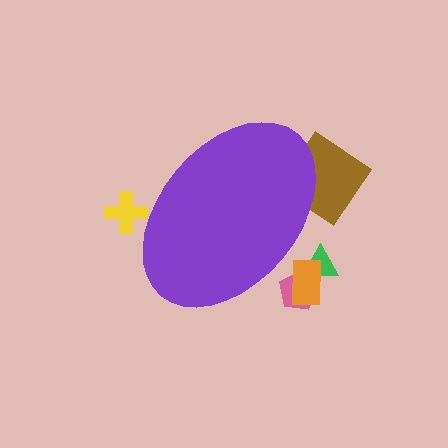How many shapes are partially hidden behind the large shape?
5 shapes are partially hidden.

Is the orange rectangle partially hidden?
Yes, the orange rectangle is partially hidden behind the purple ellipse.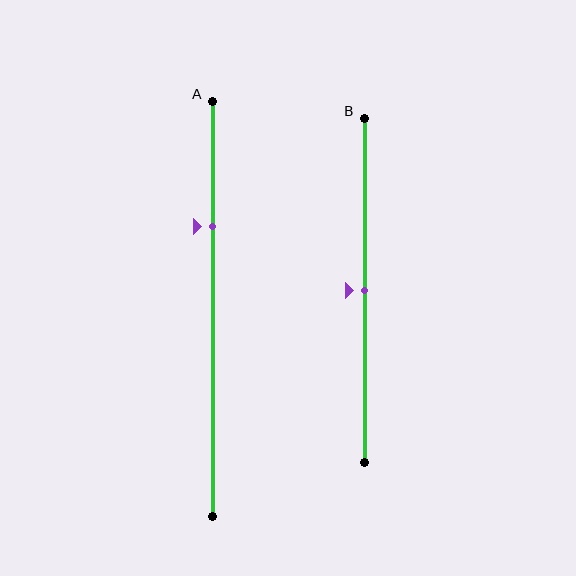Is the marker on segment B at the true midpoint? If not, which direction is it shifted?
Yes, the marker on segment B is at the true midpoint.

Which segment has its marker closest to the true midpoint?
Segment B has its marker closest to the true midpoint.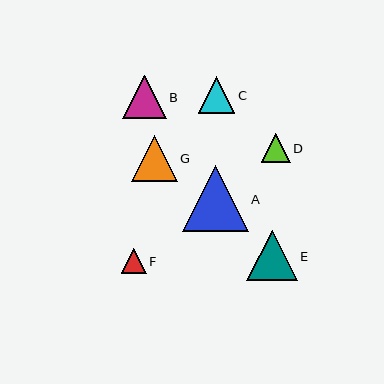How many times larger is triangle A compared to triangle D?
Triangle A is approximately 2.3 times the size of triangle D.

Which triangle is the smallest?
Triangle F is the smallest with a size of approximately 25 pixels.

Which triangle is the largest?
Triangle A is the largest with a size of approximately 66 pixels.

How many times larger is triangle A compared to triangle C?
Triangle A is approximately 1.8 times the size of triangle C.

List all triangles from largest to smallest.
From largest to smallest: A, E, G, B, C, D, F.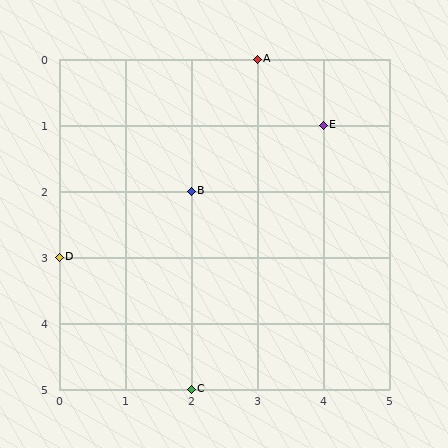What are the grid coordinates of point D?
Point D is at grid coordinates (0, 3).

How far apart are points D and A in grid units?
Points D and A are 3 columns and 3 rows apart (about 4.2 grid units diagonally).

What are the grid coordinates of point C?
Point C is at grid coordinates (2, 5).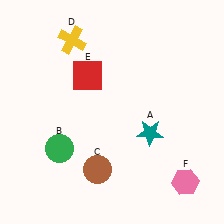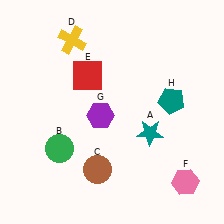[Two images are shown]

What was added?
A purple hexagon (G), a teal pentagon (H) were added in Image 2.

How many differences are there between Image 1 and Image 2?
There are 2 differences between the two images.